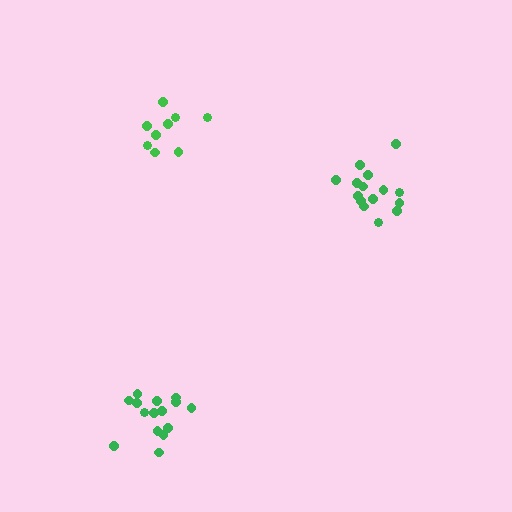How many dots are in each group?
Group 1: 15 dots, Group 2: 9 dots, Group 3: 15 dots (39 total).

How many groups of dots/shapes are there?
There are 3 groups.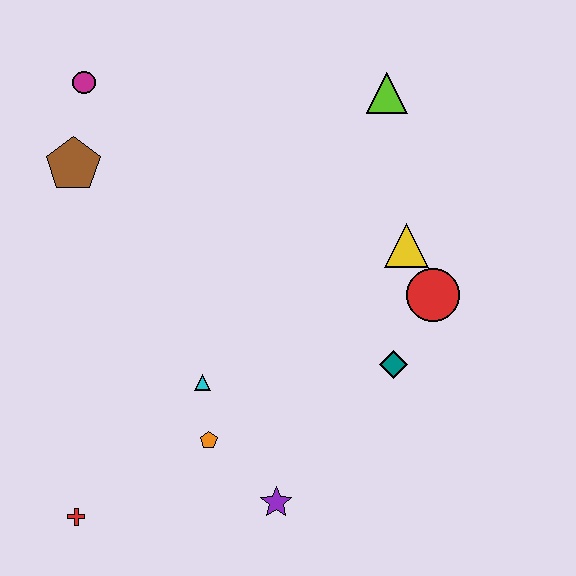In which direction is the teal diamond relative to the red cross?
The teal diamond is to the right of the red cross.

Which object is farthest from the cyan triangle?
The lime triangle is farthest from the cyan triangle.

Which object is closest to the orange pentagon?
The cyan triangle is closest to the orange pentagon.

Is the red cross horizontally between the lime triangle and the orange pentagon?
No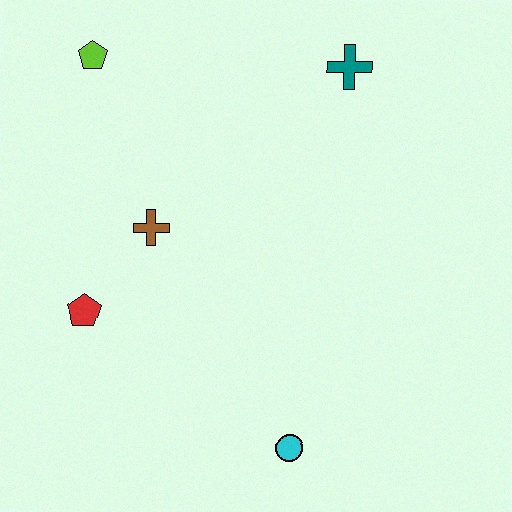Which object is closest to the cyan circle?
The red pentagon is closest to the cyan circle.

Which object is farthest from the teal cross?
The cyan circle is farthest from the teal cross.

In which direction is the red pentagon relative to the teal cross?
The red pentagon is to the left of the teal cross.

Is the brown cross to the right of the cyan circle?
No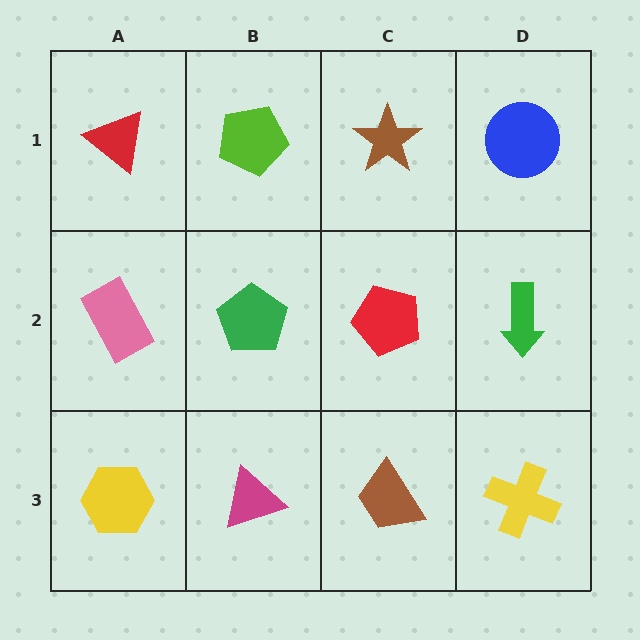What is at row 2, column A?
A pink rectangle.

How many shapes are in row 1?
4 shapes.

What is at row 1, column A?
A red triangle.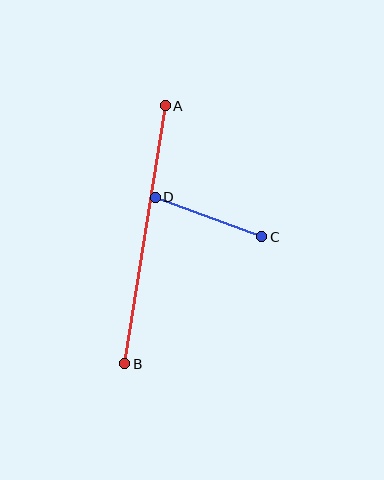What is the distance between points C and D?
The distance is approximately 114 pixels.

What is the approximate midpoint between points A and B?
The midpoint is at approximately (145, 235) pixels.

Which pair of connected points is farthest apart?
Points A and B are farthest apart.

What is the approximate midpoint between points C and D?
The midpoint is at approximately (209, 217) pixels.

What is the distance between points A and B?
The distance is approximately 261 pixels.